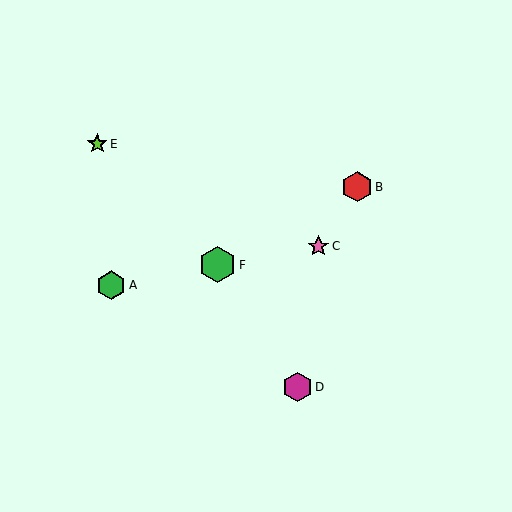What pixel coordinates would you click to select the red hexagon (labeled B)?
Click at (357, 187) to select the red hexagon B.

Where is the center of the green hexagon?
The center of the green hexagon is at (111, 285).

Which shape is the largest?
The green hexagon (labeled F) is the largest.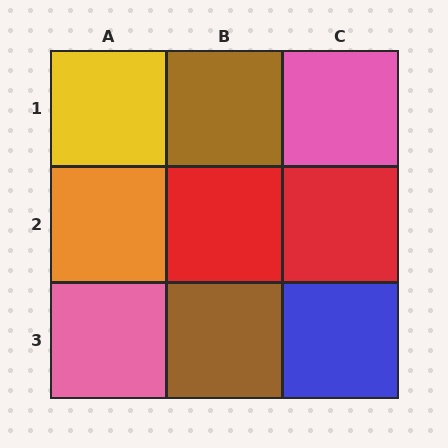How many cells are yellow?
1 cell is yellow.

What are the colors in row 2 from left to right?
Orange, red, red.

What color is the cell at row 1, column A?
Yellow.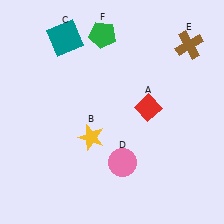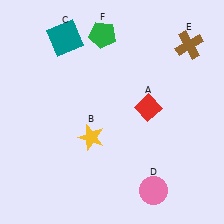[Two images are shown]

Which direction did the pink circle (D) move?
The pink circle (D) moved right.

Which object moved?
The pink circle (D) moved right.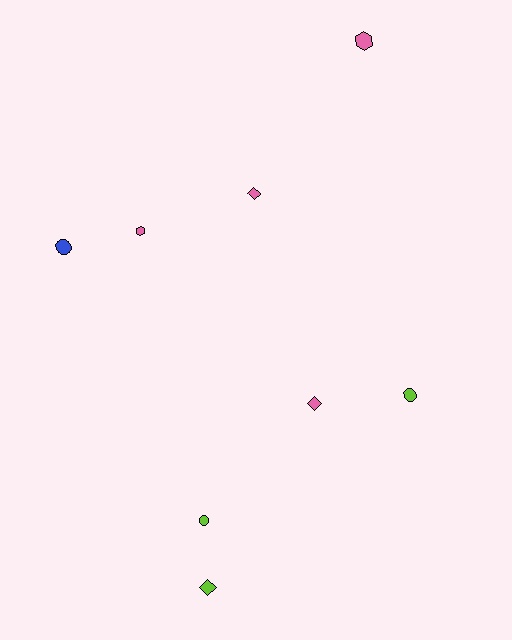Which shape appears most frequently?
Diamond, with 3 objects.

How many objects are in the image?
There are 8 objects.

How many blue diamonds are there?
There are no blue diamonds.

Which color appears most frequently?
Pink, with 4 objects.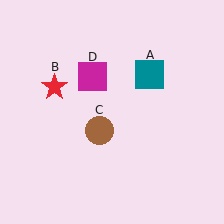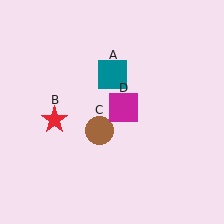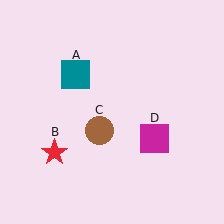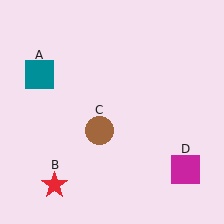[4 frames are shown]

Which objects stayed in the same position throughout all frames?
Brown circle (object C) remained stationary.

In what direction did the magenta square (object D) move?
The magenta square (object D) moved down and to the right.